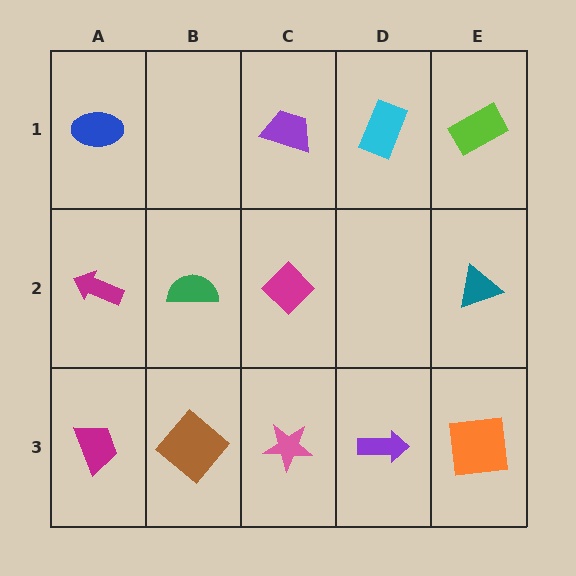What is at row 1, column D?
A cyan rectangle.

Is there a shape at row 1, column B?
No, that cell is empty.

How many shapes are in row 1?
4 shapes.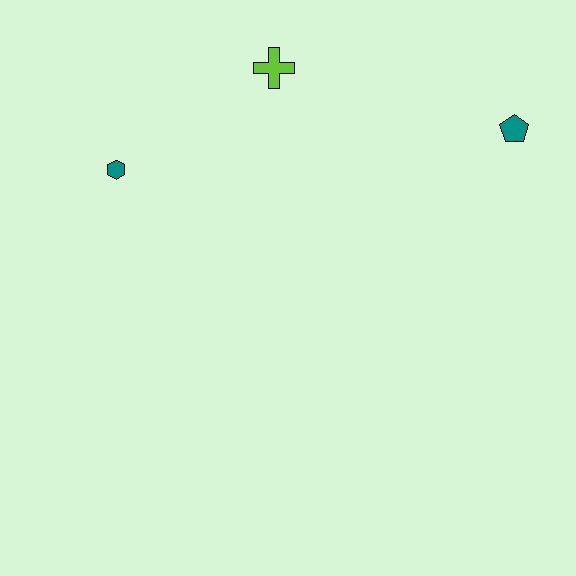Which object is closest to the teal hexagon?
The lime cross is closest to the teal hexagon.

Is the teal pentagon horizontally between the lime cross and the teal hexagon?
No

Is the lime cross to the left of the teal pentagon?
Yes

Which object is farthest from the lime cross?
The teal pentagon is farthest from the lime cross.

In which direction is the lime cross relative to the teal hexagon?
The lime cross is to the right of the teal hexagon.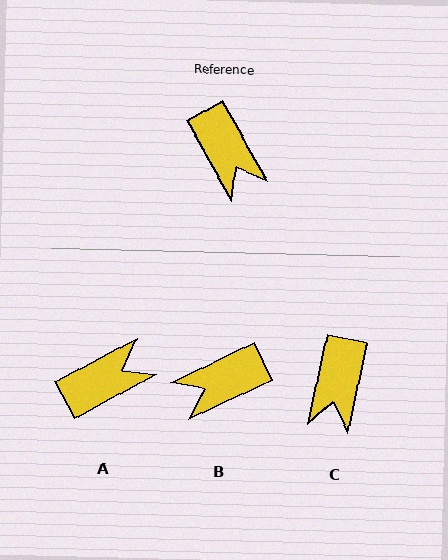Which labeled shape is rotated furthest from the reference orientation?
B, about 94 degrees away.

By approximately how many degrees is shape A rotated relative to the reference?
Approximately 89 degrees counter-clockwise.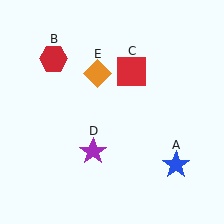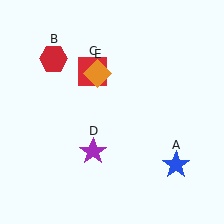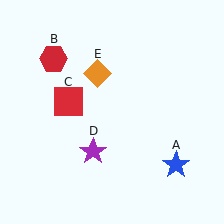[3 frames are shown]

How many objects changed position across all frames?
1 object changed position: red square (object C).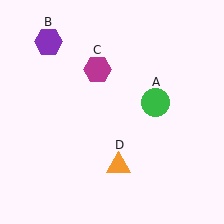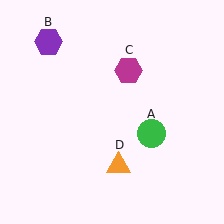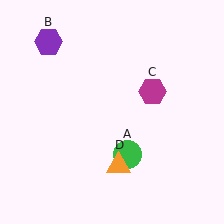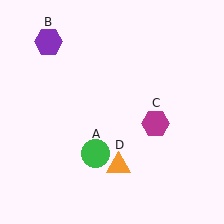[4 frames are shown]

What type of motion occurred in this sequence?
The green circle (object A), magenta hexagon (object C) rotated clockwise around the center of the scene.